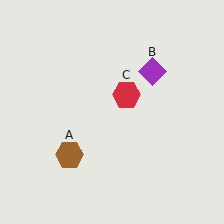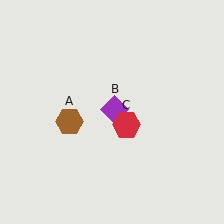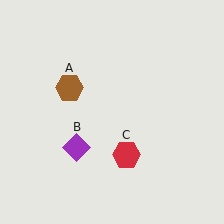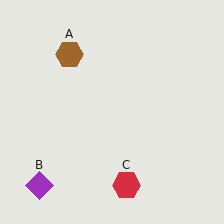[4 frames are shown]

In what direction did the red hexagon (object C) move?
The red hexagon (object C) moved down.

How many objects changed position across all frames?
3 objects changed position: brown hexagon (object A), purple diamond (object B), red hexagon (object C).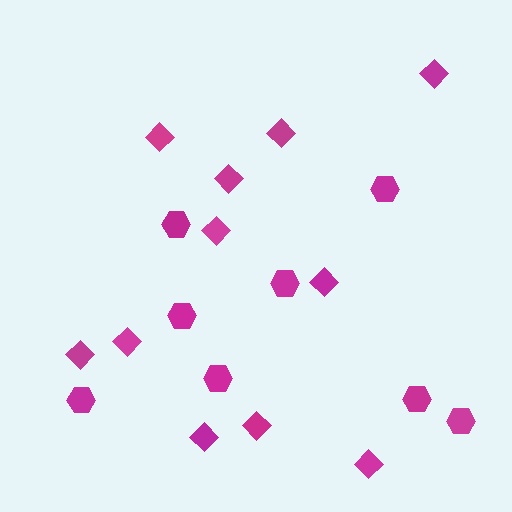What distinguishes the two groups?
There are 2 groups: one group of hexagons (8) and one group of diamonds (11).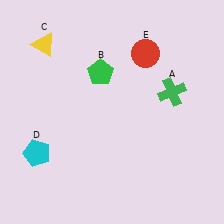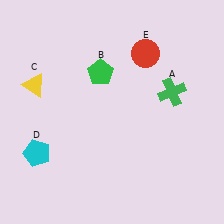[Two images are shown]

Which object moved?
The yellow triangle (C) moved down.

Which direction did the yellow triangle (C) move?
The yellow triangle (C) moved down.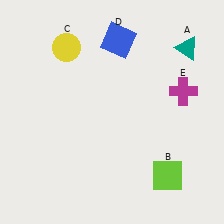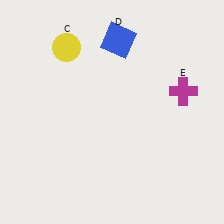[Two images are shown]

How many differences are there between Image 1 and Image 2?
There are 2 differences between the two images.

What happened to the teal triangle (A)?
The teal triangle (A) was removed in Image 2. It was in the top-right area of Image 1.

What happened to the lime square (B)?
The lime square (B) was removed in Image 2. It was in the bottom-right area of Image 1.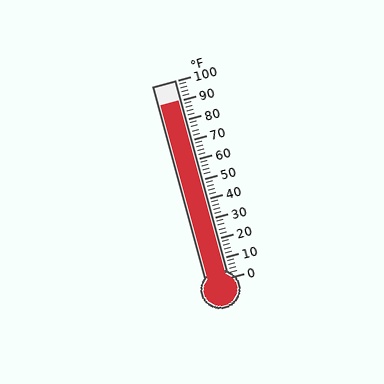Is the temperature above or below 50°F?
The temperature is above 50°F.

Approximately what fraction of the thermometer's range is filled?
The thermometer is filled to approximately 90% of its range.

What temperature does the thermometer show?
The thermometer shows approximately 90°F.